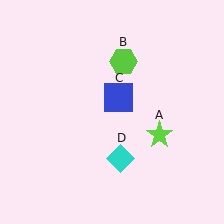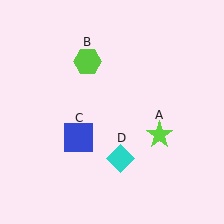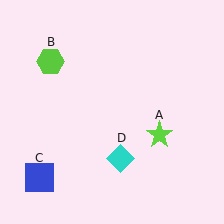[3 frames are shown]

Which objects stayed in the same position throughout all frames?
Lime star (object A) and cyan diamond (object D) remained stationary.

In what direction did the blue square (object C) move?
The blue square (object C) moved down and to the left.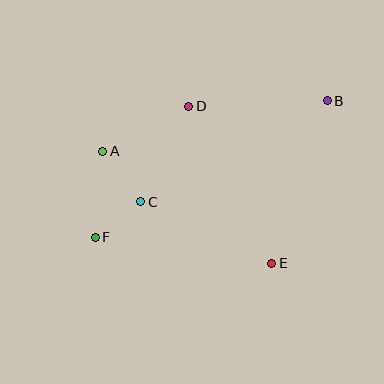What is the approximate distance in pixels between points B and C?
The distance between B and C is approximately 212 pixels.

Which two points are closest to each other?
Points C and F are closest to each other.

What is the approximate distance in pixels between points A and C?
The distance between A and C is approximately 63 pixels.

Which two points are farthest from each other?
Points B and F are farthest from each other.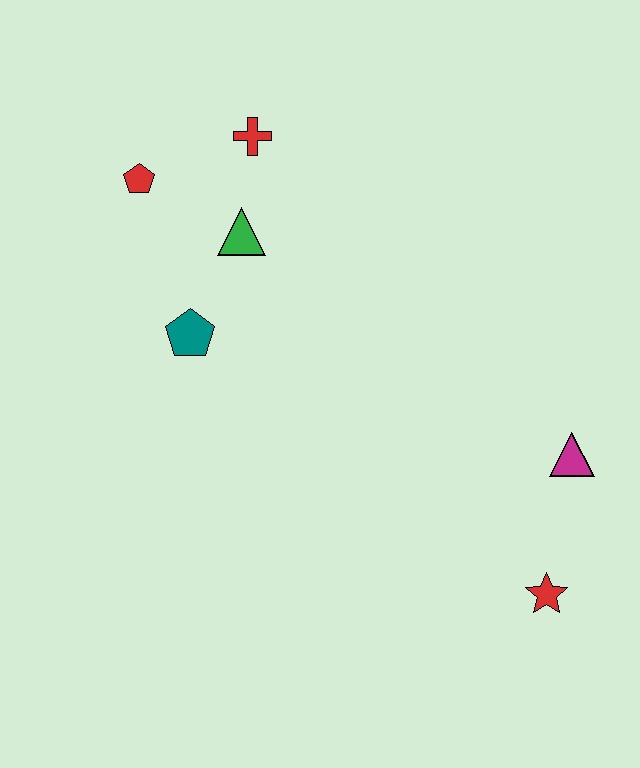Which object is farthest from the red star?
The red pentagon is farthest from the red star.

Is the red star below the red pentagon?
Yes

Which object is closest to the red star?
The magenta triangle is closest to the red star.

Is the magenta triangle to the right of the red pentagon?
Yes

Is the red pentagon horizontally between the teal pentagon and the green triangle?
No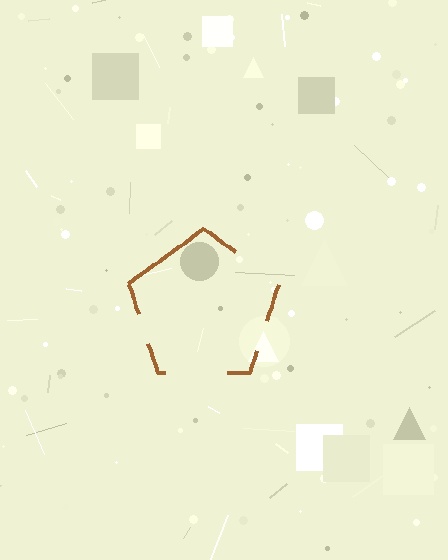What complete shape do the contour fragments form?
The contour fragments form a pentagon.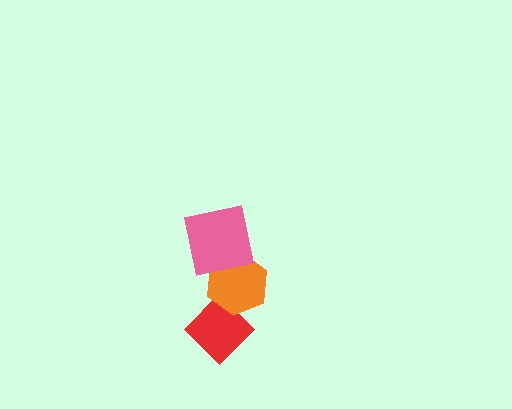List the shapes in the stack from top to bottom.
From top to bottom: the pink square, the orange hexagon, the red diamond.